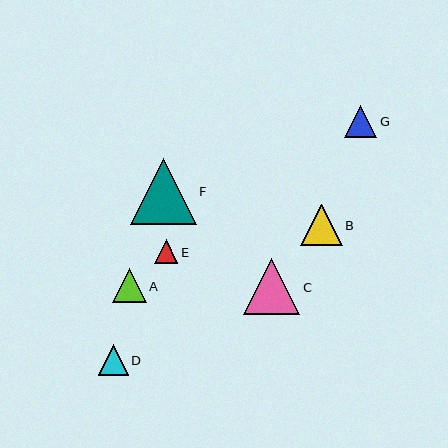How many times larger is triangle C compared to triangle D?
Triangle C is approximately 1.9 times the size of triangle D.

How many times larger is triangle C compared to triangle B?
Triangle C is approximately 1.4 times the size of triangle B.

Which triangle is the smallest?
Triangle E is the smallest with a size of approximately 24 pixels.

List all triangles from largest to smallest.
From largest to smallest: F, C, B, A, G, D, E.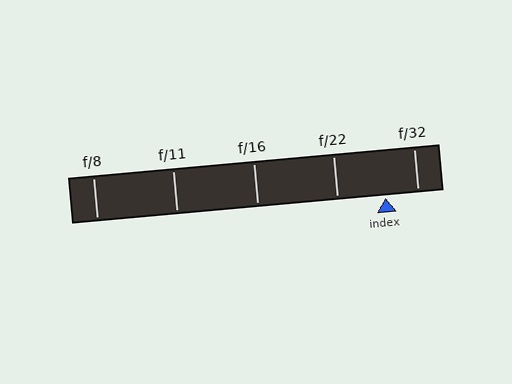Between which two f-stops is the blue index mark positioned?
The index mark is between f/22 and f/32.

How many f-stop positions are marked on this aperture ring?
There are 5 f-stop positions marked.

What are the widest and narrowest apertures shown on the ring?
The widest aperture shown is f/8 and the narrowest is f/32.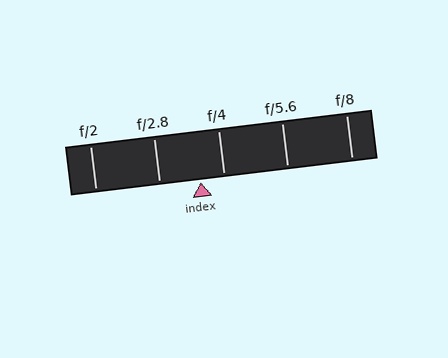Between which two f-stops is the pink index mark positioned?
The index mark is between f/2.8 and f/4.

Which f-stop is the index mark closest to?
The index mark is closest to f/4.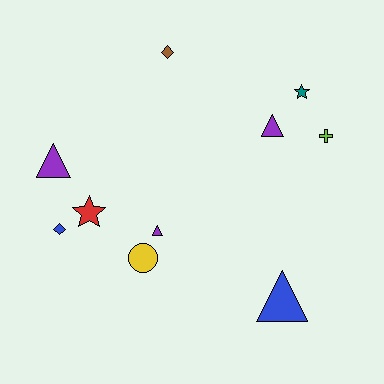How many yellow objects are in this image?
There is 1 yellow object.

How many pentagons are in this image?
There are no pentagons.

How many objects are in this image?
There are 10 objects.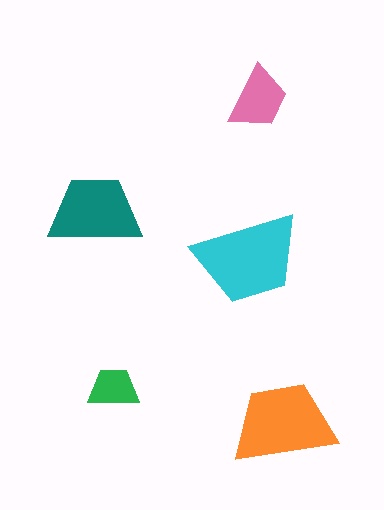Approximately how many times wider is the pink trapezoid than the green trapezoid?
About 1.5 times wider.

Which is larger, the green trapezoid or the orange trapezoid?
The orange one.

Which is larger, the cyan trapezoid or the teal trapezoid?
The cyan one.